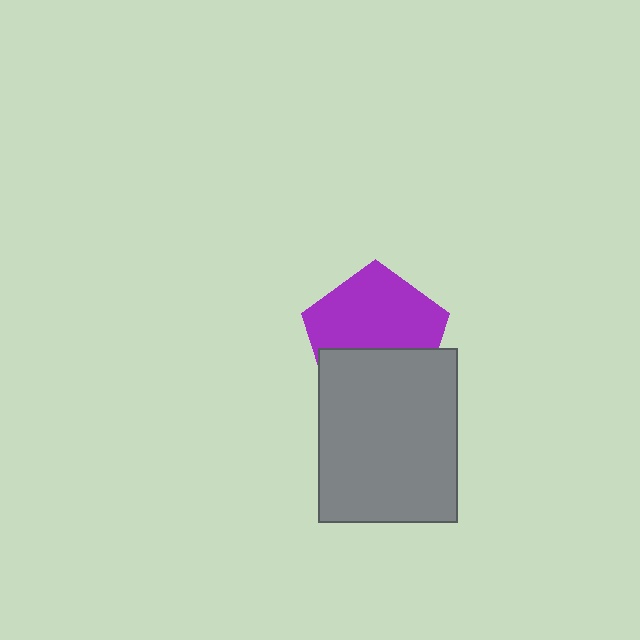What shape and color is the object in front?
The object in front is a gray rectangle.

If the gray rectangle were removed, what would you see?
You would see the complete purple pentagon.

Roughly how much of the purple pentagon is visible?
About half of it is visible (roughly 60%).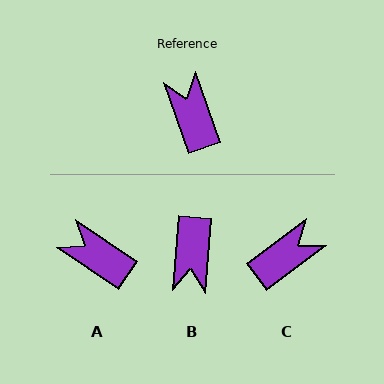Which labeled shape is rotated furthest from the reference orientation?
B, about 156 degrees away.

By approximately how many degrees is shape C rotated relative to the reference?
Approximately 72 degrees clockwise.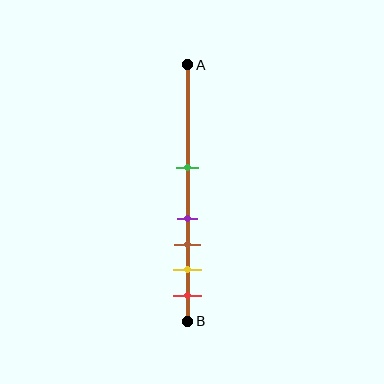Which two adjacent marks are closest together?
The purple and brown marks are the closest adjacent pair.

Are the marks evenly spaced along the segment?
No, the marks are not evenly spaced.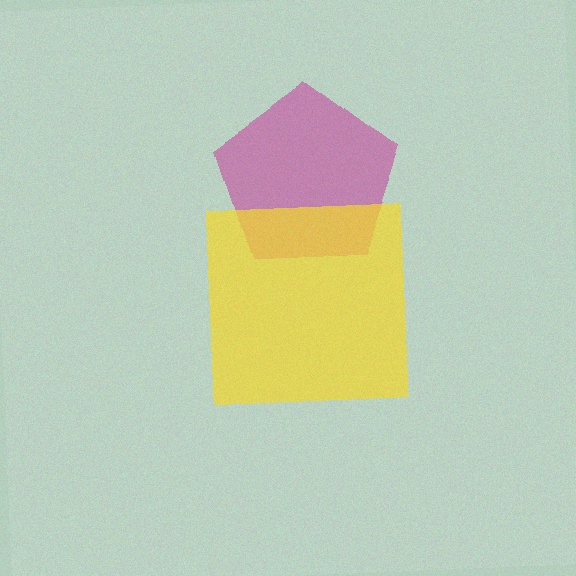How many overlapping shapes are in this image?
There are 2 overlapping shapes in the image.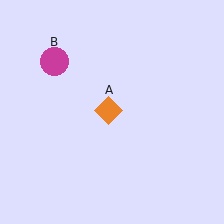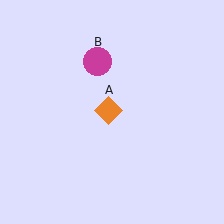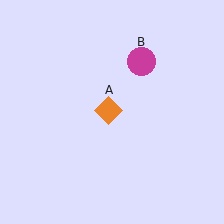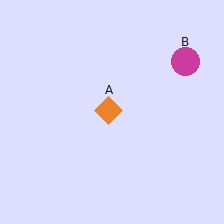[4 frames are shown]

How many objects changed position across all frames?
1 object changed position: magenta circle (object B).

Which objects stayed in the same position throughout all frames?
Orange diamond (object A) remained stationary.